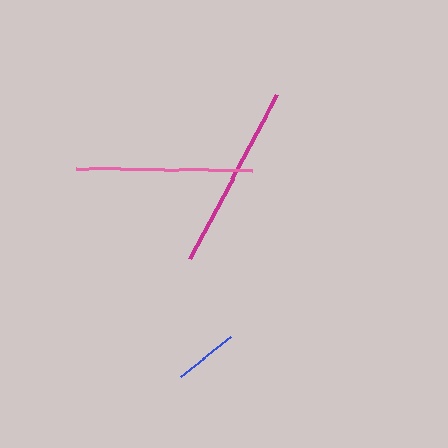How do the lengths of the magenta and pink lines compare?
The magenta and pink lines are approximately the same length.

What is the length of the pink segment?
The pink segment is approximately 176 pixels long.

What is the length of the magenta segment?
The magenta segment is approximately 186 pixels long.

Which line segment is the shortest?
The blue line is the shortest at approximately 65 pixels.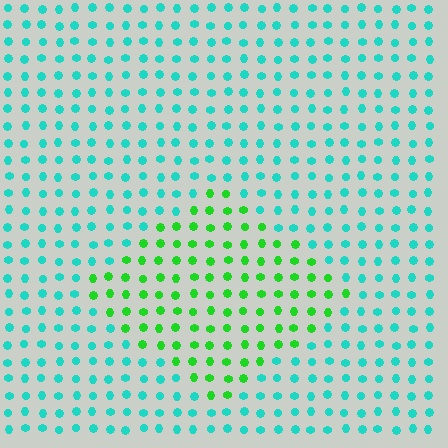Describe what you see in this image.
The image is filled with small cyan elements in a uniform arrangement. A diamond-shaped region is visible where the elements are tinted to a slightly different hue, forming a subtle color boundary.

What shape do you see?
I see a diamond.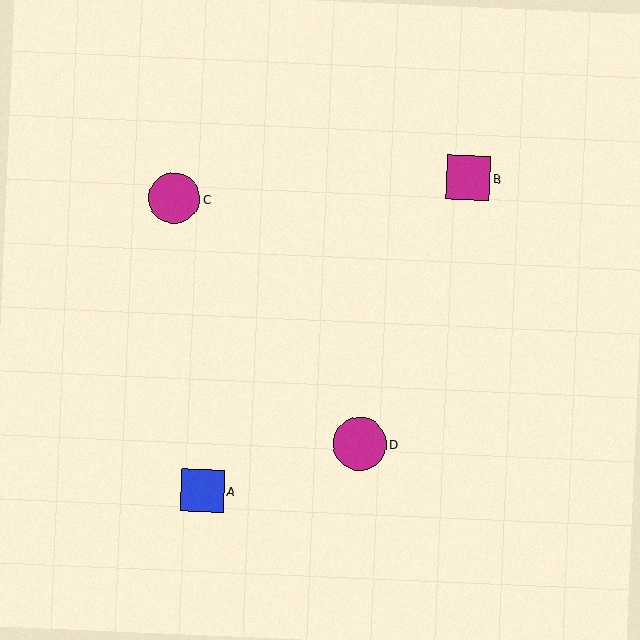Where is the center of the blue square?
The center of the blue square is at (203, 491).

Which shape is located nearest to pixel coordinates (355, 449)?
The magenta circle (labeled D) at (360, 444) is nearest to that location.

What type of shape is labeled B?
Shape B is a magenta square.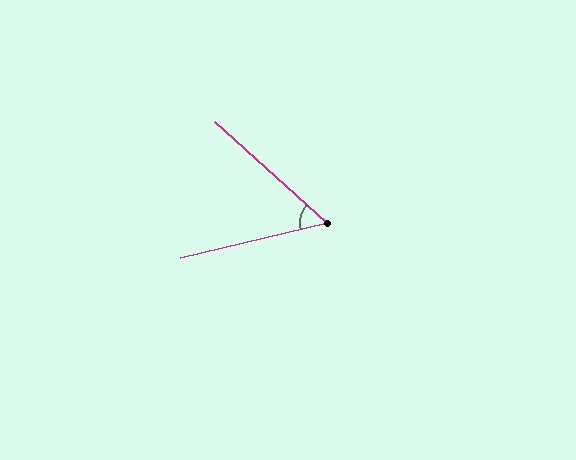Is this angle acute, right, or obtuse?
It is acute.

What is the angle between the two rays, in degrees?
Approximately 55 degrees.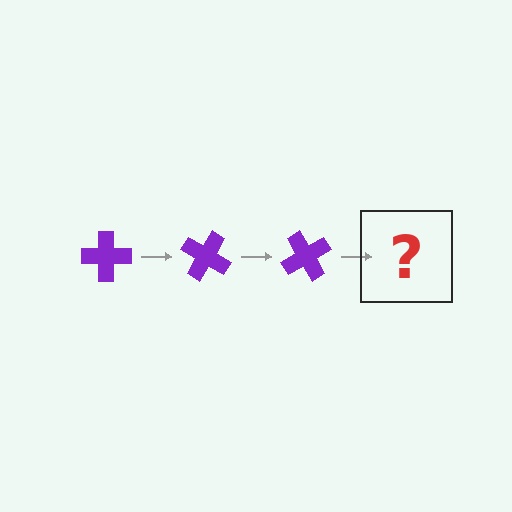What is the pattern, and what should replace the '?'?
The pattern is that the cross rotates 30 degrees each step. The '?' should be a purple cross rotated 90 degrees.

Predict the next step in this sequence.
The next step is a purple cross rotated 90 degrees.